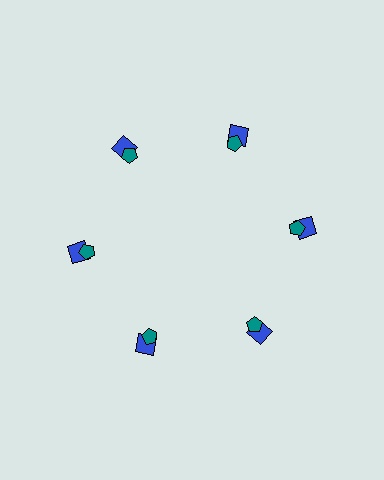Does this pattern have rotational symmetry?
Yes, this pattern has 6-fold rotational symmetry. It looks the same after rotating 60 degrees around the center.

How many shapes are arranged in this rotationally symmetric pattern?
There are 12 shapes, arranged in 6 groups of 2.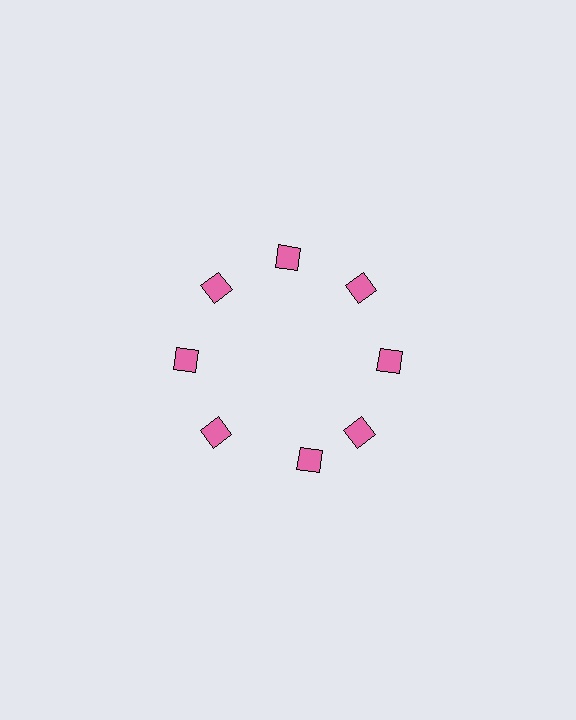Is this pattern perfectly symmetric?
No. The 8 pink squares are arranged in a ring, but one element near the 6 o'clock position is rotated out of alignment along the ring, breaking the 8-fold rotational symmetry.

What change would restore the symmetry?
The symmetry would be restored by rotating it back into even spacing with its neighbors so that all 8 squares sit at equal angles and equal distance from the center.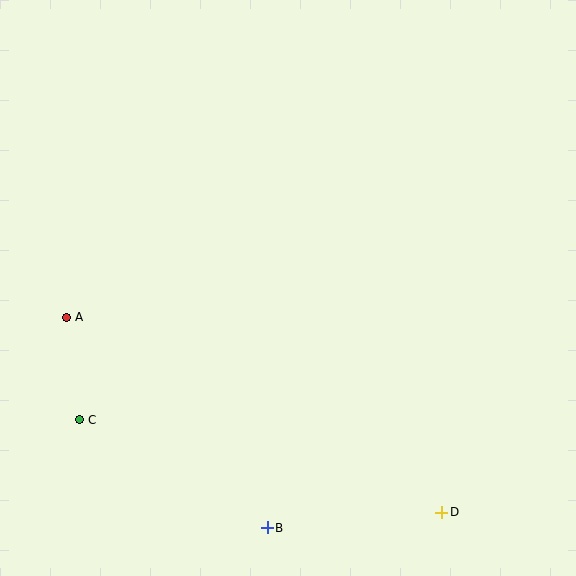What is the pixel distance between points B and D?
The distance between B and D is 175 pixels.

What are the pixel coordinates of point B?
Point B is at (267, 528).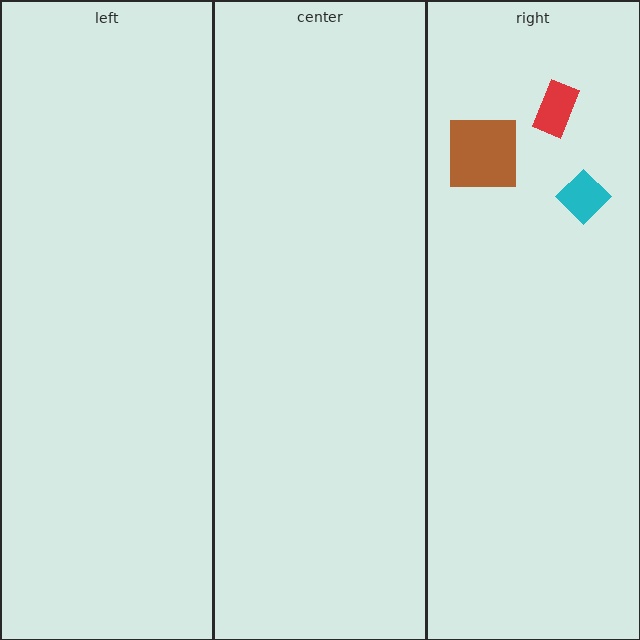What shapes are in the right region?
The red rectangle, the brown square, the cyan diamond.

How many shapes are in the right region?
3.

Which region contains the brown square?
The right region.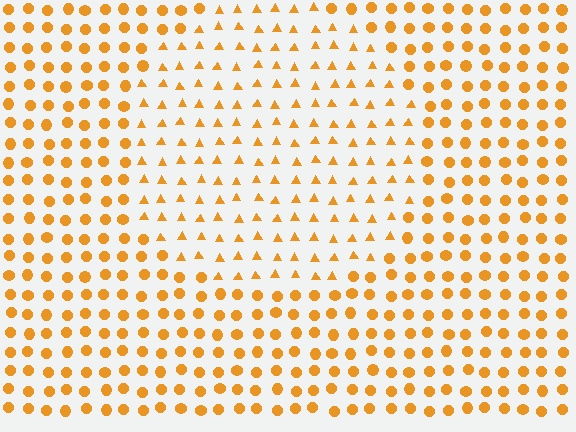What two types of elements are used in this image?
The image uses triangles inside the circle region and circles outside it.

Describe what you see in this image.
The image is filled with small orange elements arranged in a uniform grid. A circle-shaped region contains triangles, while the surrounding area contains circles. The boundary is defined purely by the change in element shape.